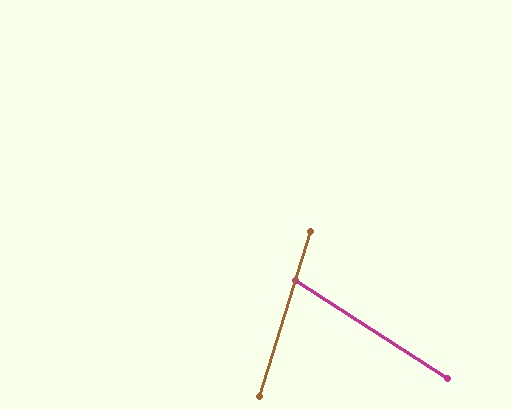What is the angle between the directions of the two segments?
Approximately 74 degrees.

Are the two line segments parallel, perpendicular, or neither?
Neither parallel nor perpendicular — they differ by about 74°.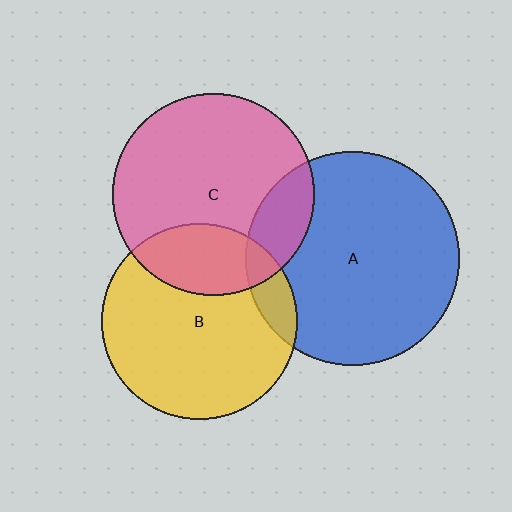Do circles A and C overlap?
Yes.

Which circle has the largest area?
Circle A (blue).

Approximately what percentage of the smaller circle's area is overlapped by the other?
Approximately 15%.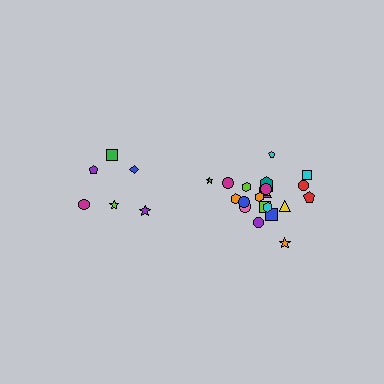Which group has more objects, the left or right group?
The right group.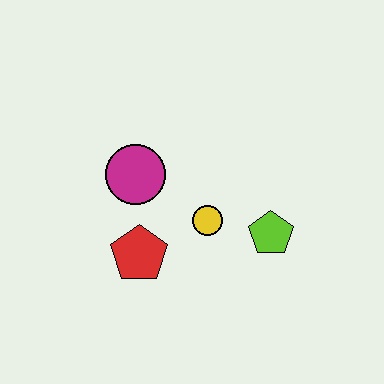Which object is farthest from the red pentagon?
The lime pentagon is farthest from the red pentagon.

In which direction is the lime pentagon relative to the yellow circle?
The lime pentagon is to the right of the yellow circle.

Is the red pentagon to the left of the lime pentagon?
Yes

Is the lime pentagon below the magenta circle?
Yes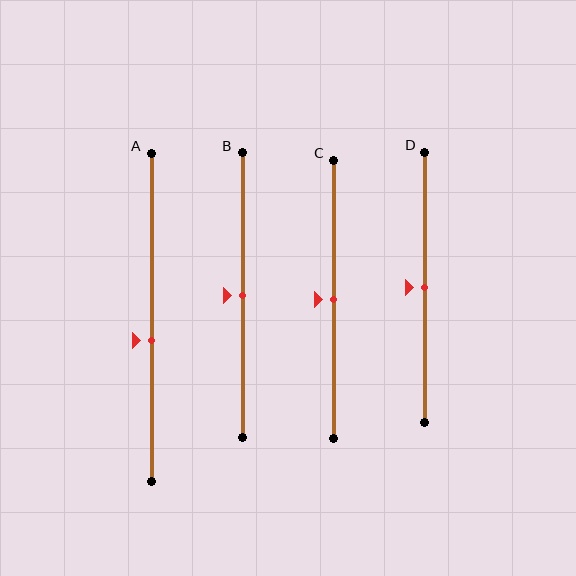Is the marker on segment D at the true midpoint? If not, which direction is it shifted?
Yes, the marker on segment D is at the true midpoint.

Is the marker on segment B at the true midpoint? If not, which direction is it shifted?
Yes, the marker on segment B is at the true midpoint.